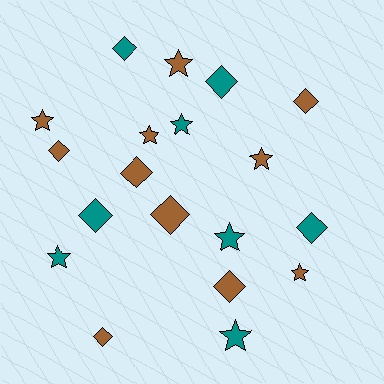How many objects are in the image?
There are 19 objects.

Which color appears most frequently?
Brown, with 11 objects.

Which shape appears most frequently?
Diamond, with 10 objects.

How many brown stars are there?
There are 5 brown stars.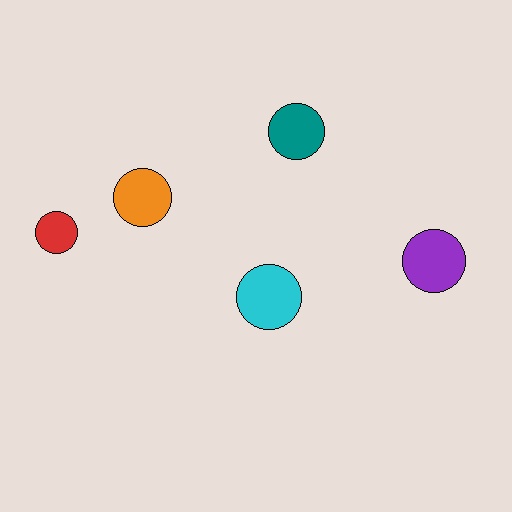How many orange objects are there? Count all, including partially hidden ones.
There is 1 orange object.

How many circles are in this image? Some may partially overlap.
There are 5 circles.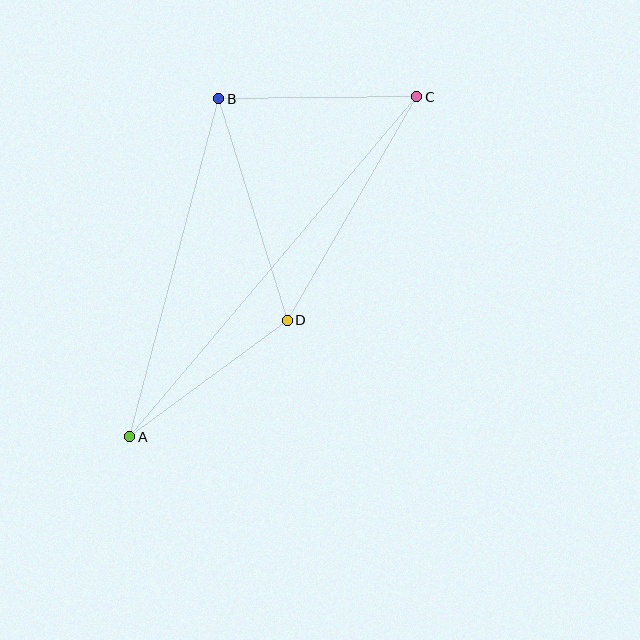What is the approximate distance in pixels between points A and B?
The distance between A and B is approximately 350 pixels.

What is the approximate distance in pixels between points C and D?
The distance between C and D is approximately 258 pixels.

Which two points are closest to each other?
Points A and D are closest to each other.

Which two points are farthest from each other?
Points A and C are farthest from each other.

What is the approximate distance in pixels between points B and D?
The distance between B and D is approximately 232 pixels.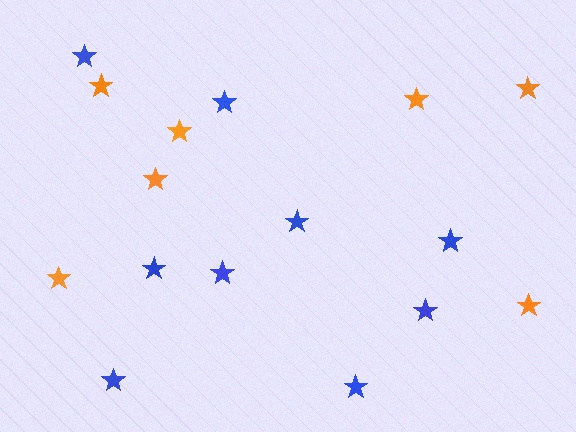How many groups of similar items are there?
There are 2 groups: one group of blue stars (9) and one group of orange stars (7).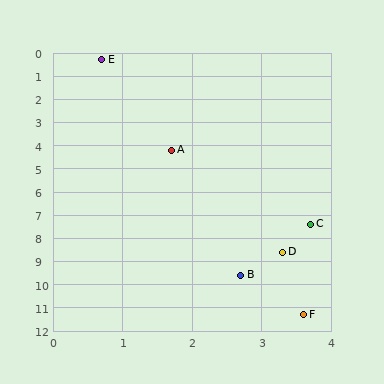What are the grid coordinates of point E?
Point E is at approximately (0.7, 0.3).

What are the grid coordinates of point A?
Point A is at approximately (1.7, 4.2).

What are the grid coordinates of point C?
Point C is at approximately (3.7, 7.4).